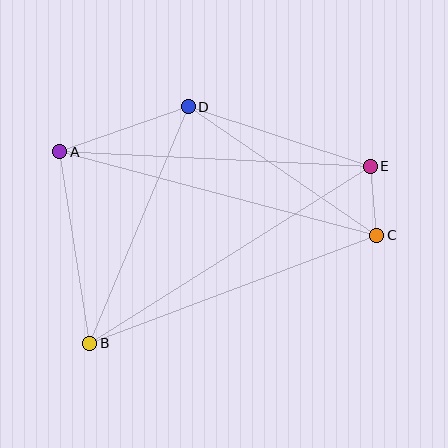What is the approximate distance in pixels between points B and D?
The distance between B and D is approximately 256 pixels.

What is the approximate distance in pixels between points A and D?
The distance between A and D is approximately 136 pixels.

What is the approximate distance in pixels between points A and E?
The distance between A and E is approximately 311 pixels.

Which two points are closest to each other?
Points C and E are closest to each other.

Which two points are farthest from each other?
Points B and E are farthest from each other.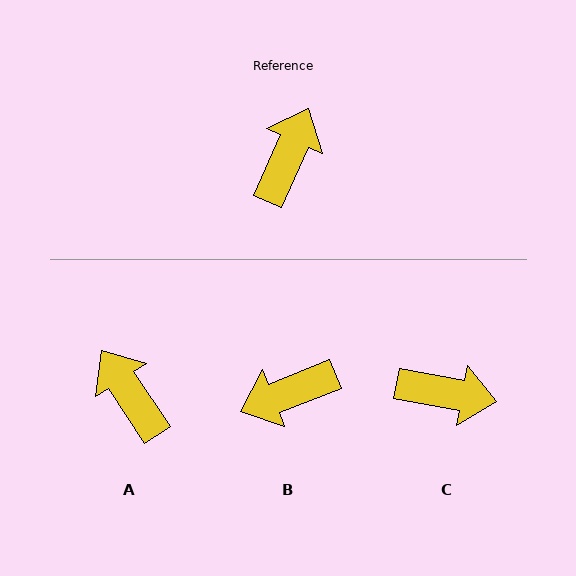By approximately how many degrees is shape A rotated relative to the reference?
Approximately 58 degrees counter-clockwise.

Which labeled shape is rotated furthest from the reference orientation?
B, about 136 degrees away.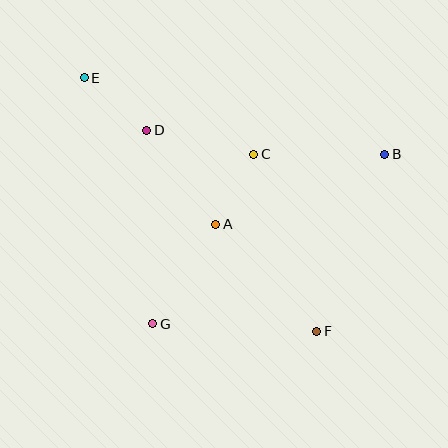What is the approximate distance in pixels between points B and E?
The distance between B and E is approximately 310 pixels.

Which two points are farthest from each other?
Points E and F are farthest from each other.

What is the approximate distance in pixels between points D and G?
The distance between D and G is approximately 193 pixels.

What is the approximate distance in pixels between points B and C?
The distance between B and C is approximately 131 pixels.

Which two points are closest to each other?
Points A and C are closest to each other.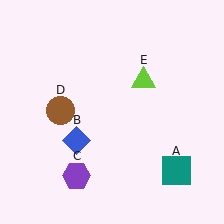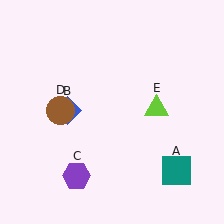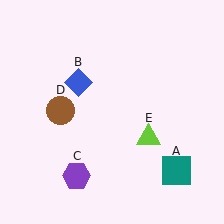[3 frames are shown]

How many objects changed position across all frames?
2 objects changed position: blue diamond (object B), lime triangle (object E).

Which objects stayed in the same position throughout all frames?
Teal square (object A) and purple hexagon (object C) and brown circle (object D) remained stationary.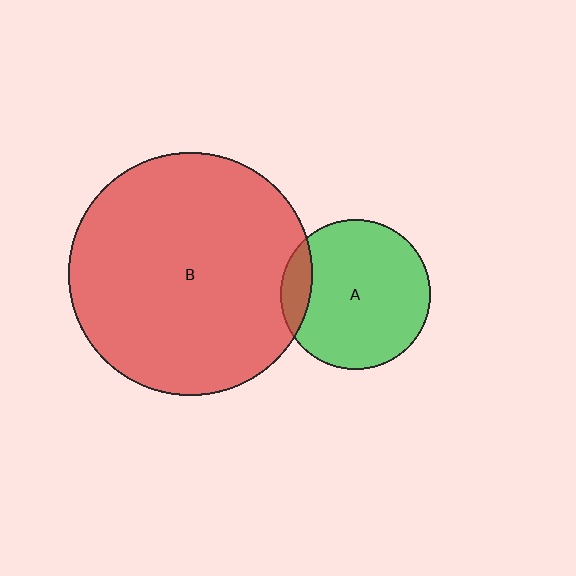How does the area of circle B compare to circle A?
Approximately 2.6 times.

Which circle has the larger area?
Circle B (red).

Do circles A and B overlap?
Yes.